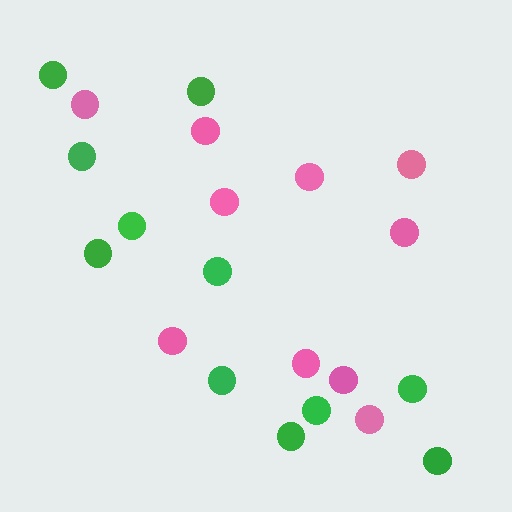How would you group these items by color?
There are 2 groups: one group of pink circles (10) and one group of green circles (11).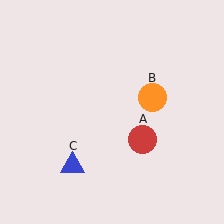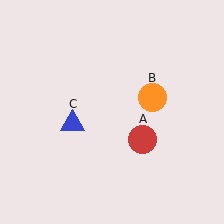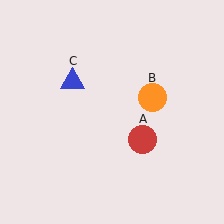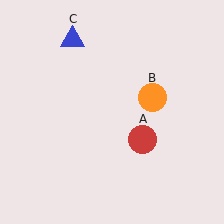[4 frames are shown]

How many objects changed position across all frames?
1 object changed position: blue triangle (object C).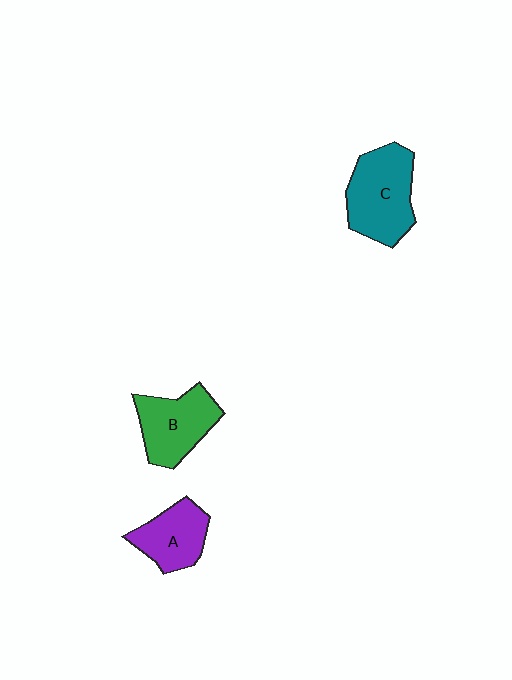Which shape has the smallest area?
Shape A (purple).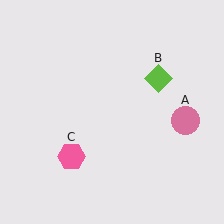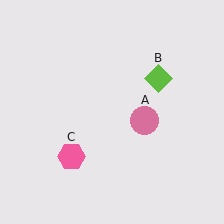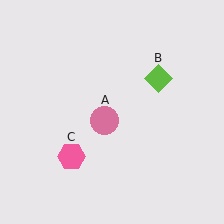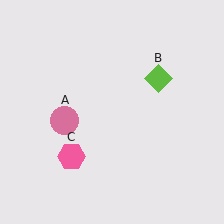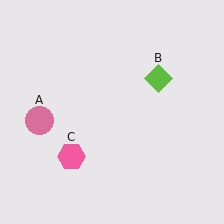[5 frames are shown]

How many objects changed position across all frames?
1 object changed position: pink circle (object A).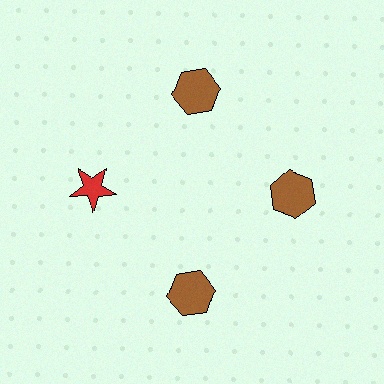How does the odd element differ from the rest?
It differs in both color (red instead of brown) and shape (star instead of hexagon).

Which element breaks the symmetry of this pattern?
The red star at roughly the 9 o'clock position breaks the symmetry. All other shapes are brown hexagons.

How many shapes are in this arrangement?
There are 4 shapes arranged in a ring pattern.